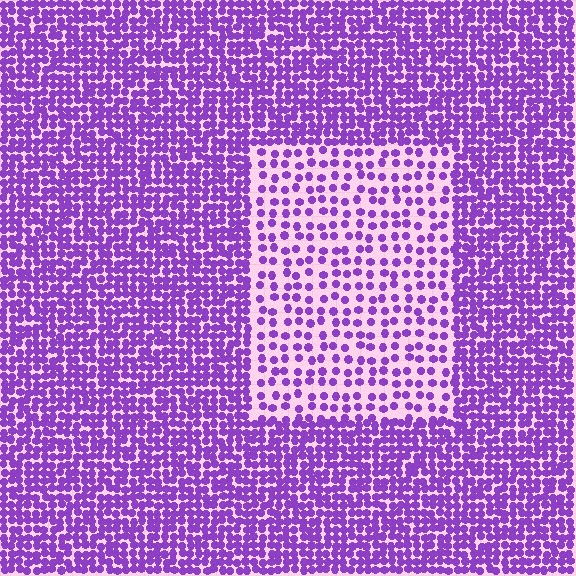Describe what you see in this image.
The image contains small purple elements arranged at two different densities. A rectangle-shaped region is visible where the elements are less densely packed than the surrounding area.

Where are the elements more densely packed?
The elements are more densely packed outside the rectangle boundary.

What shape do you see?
I see a rectangle.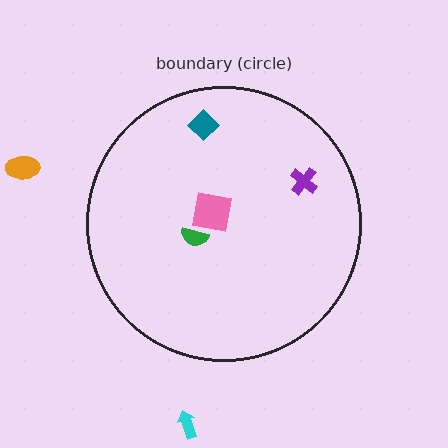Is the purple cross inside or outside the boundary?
Inside.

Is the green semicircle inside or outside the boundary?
Inside.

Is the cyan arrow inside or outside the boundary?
Outside.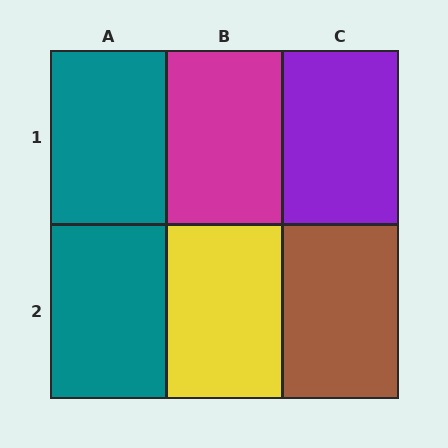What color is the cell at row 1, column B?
Magenta.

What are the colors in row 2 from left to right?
Teal, yellow, brown.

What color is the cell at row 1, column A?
Teal.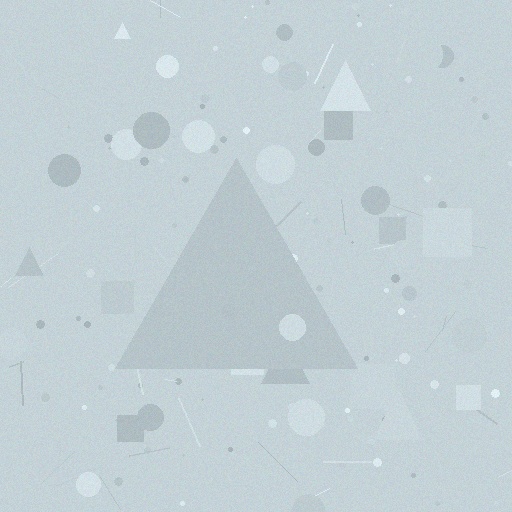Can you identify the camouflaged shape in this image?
The camouflaged shape is a triangle.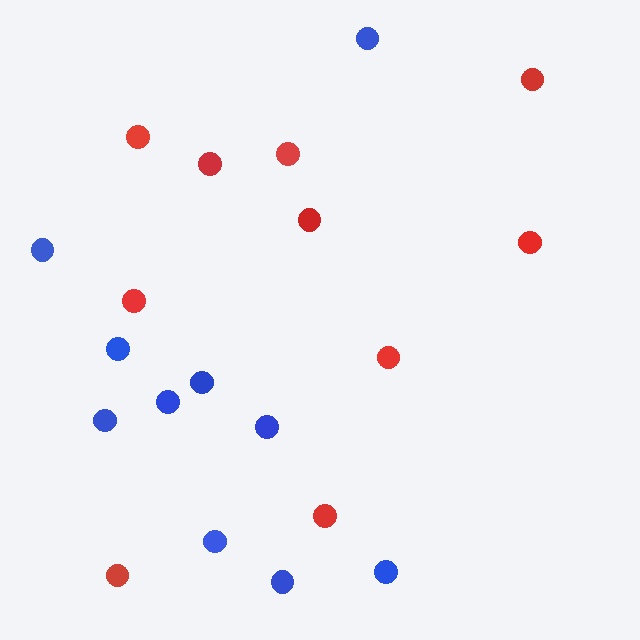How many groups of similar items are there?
There are 2 groups: one group of blue circles (10) and one group of red circles (10).